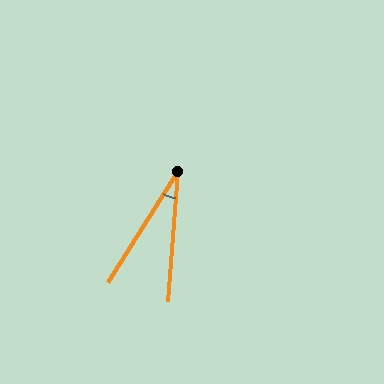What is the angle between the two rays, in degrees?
Approximately 28 degrees.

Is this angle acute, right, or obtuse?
It is acute.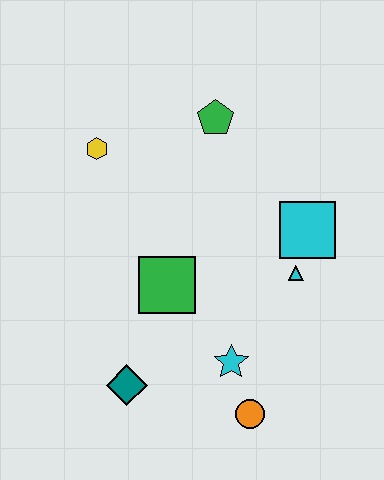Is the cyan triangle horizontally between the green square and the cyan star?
No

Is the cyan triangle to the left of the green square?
No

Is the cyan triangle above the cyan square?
No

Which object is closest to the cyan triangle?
The cyan square is closest to the cyan triangle.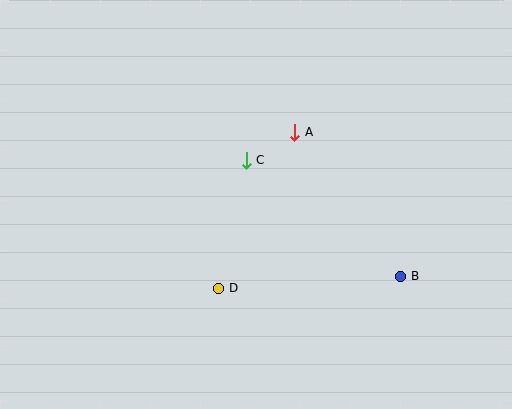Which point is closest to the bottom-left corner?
Point D is closest to the bottom-left corner.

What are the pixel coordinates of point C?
Point C is at (246, 160).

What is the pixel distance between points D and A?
The distance between D and A is 174 pixels.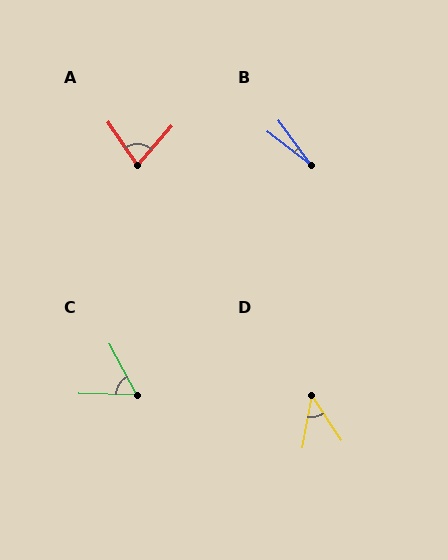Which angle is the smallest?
B, at approximately 16 degrees.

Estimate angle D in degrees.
Approximately 44 degrees.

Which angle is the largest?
A, at approximately 76 degrees.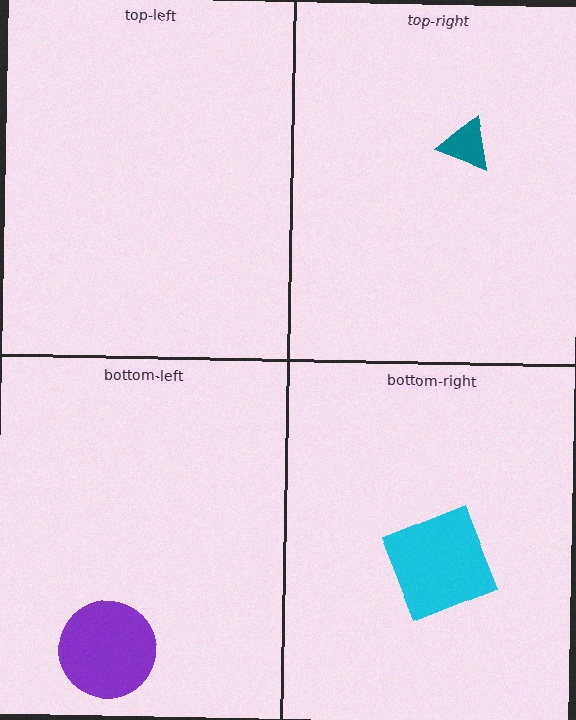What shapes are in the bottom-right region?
The cyan square.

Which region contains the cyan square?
The bottom-right region.